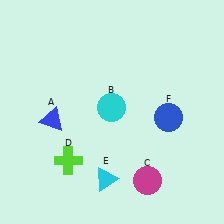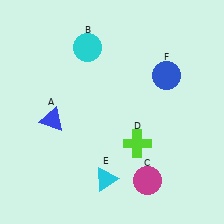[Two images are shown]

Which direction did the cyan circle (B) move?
The cyan circle (B) moved up.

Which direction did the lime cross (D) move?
The lime cross (D) moved right.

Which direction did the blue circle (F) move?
The blue circle (F) moved up.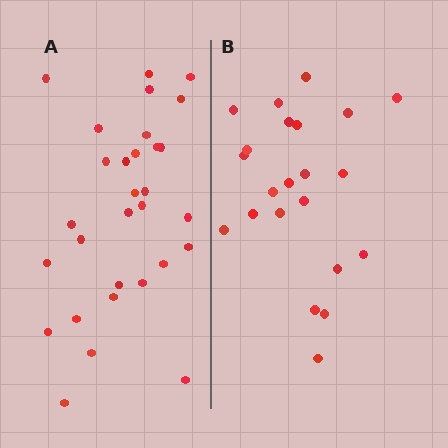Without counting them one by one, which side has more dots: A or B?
Region A (the left region) has more dots.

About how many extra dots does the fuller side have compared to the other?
Region A has roughly 8 or so more dots than region B.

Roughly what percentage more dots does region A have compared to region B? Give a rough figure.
About 35% more.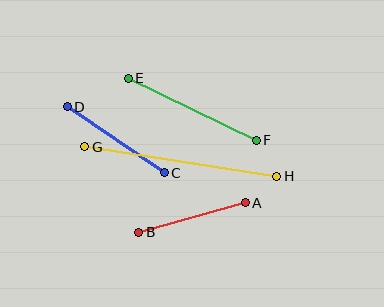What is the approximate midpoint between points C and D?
The midpoint is at approximately (116, 140) pixels.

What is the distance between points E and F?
The distance is approximately 142 pixels.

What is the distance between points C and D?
The distance is approximately 117 pixels.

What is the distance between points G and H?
The distance is approximately 195 pixels.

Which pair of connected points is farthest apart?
Points G and H are farthest apart.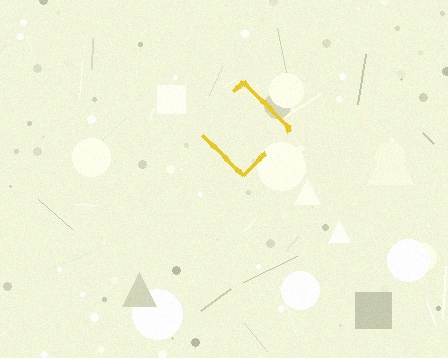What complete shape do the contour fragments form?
The contour fragments form a diamond.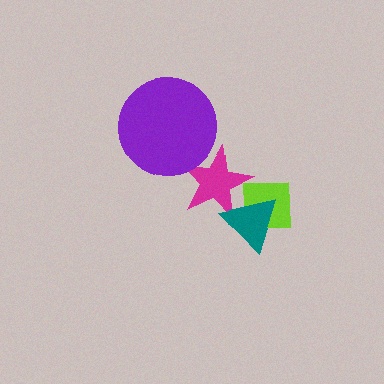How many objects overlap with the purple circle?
1 object overlaps with the purple circle.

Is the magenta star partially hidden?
Yes, it is partially covered by another shape.